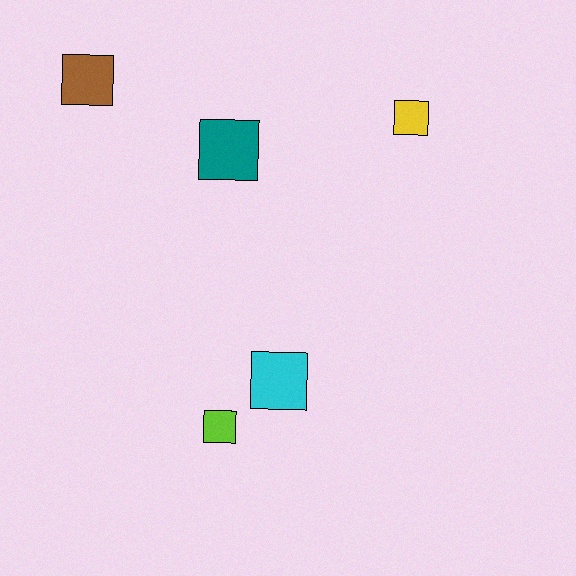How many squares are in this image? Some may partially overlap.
There are 5 squares.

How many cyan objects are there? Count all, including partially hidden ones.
There is 1 cyan object.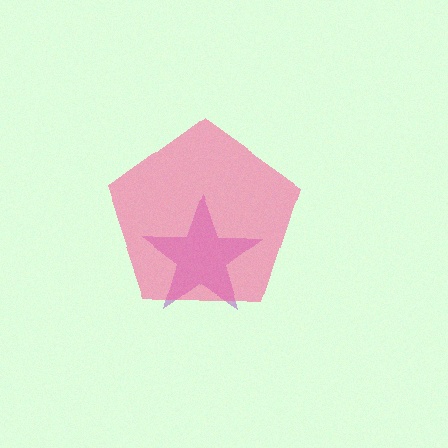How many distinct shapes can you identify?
There are 2 distinct shapes: a purple star, a pink pentagon.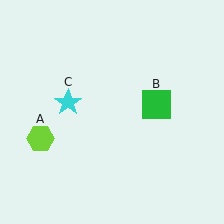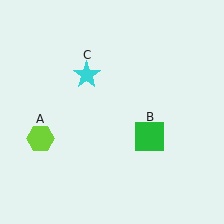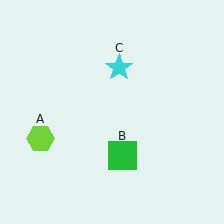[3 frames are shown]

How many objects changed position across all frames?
2 objects changed position: green square (object B), cyan star (object C).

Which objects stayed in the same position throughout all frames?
Lime hexagon (object A) remained stationary.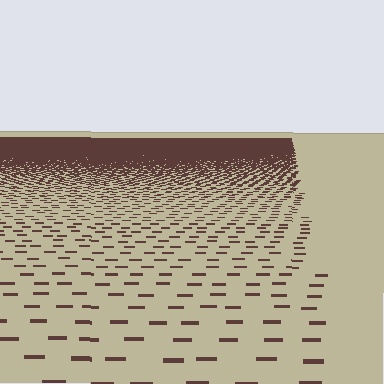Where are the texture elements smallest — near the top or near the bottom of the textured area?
Near the top.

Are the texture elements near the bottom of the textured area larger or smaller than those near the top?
Larger. Near the bottom, elements are closer to the viewer and appear at a bigger on-screen size.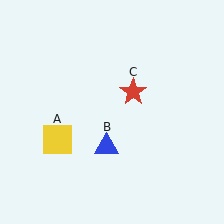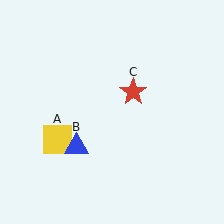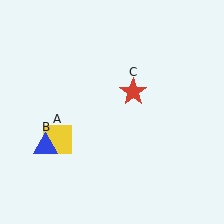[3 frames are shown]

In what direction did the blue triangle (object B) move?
The blue triangle (object B) moved left.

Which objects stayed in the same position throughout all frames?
Yellow square (object A) and red star (object C) remained stationary.